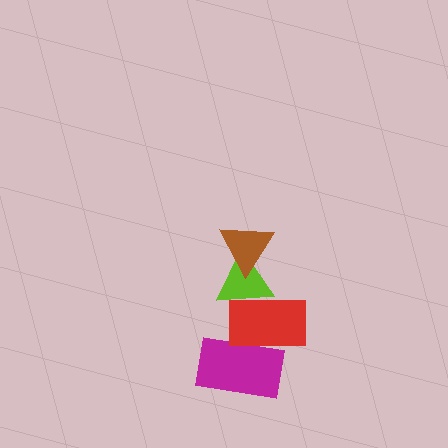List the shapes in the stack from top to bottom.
From top to bottom: the brown triangle, the lime triangle, the red rectangle, the magenta rectangle.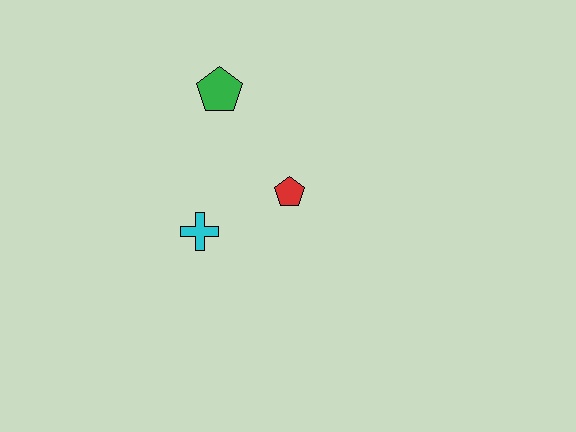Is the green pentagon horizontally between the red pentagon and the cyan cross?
Yes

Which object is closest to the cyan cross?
The red pentagon is closest to the cyan cross.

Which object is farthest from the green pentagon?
The cyan cross is farthest from the green pentagon.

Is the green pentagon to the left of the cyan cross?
No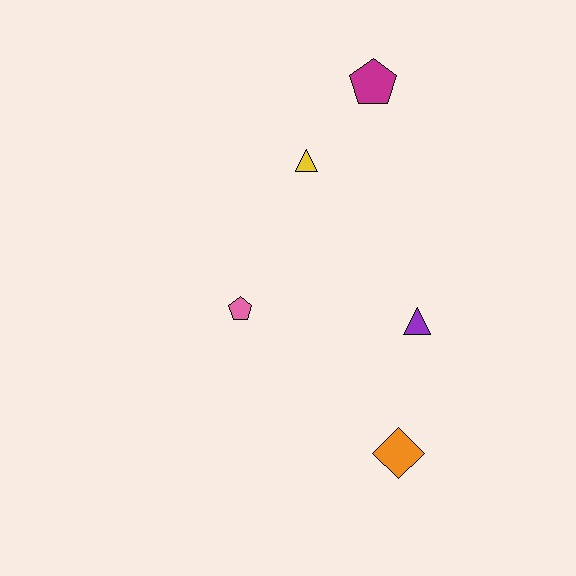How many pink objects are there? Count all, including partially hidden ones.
There is 1 pink object.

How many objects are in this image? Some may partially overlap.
There are 5 objects.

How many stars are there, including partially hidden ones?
There are no stars.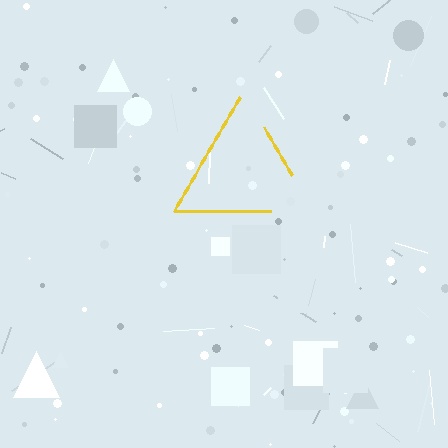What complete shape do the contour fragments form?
The contour fragments form a triangle.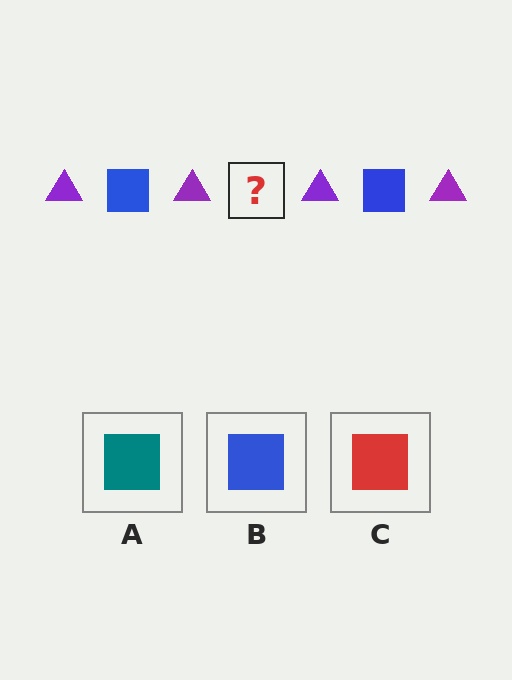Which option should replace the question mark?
Option B.